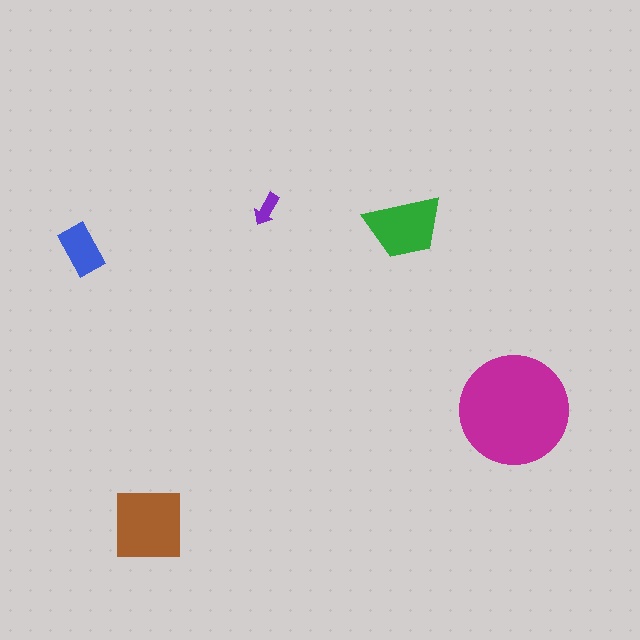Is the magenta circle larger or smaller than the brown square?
Larger.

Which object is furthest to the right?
The magenta circle is rightmost.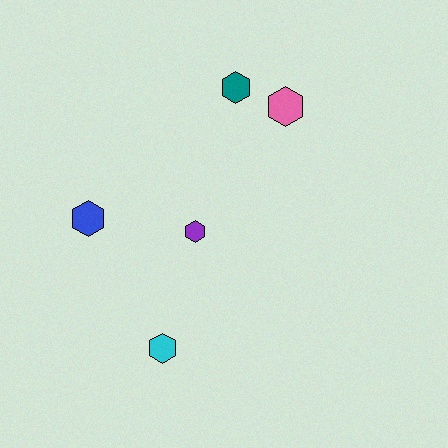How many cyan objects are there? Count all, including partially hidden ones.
There is 1 cyan object.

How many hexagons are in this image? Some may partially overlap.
There are 5 hexagons.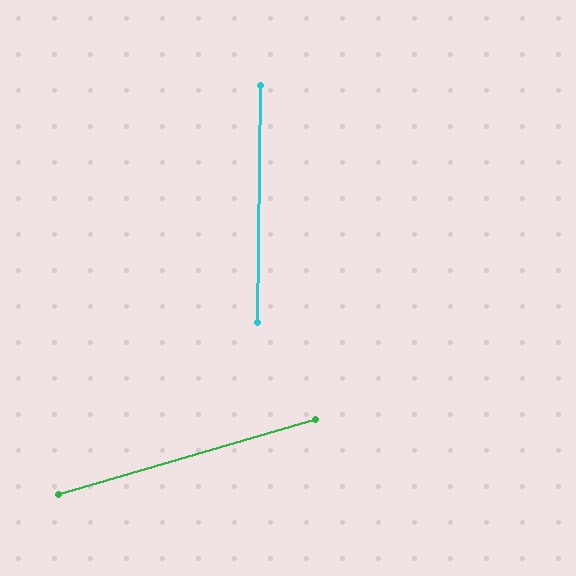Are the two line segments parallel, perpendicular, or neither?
Neither parallel nor perpendicular — they differ by about 73°.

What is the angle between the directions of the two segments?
Approximately 73 degrees.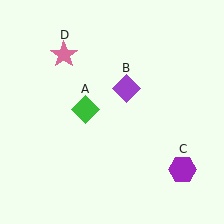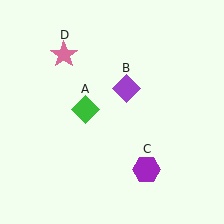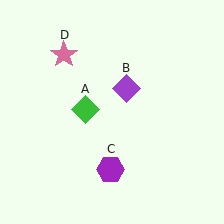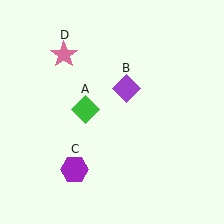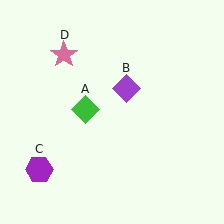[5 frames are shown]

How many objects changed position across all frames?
1 object changed position: purple hexagon (object C).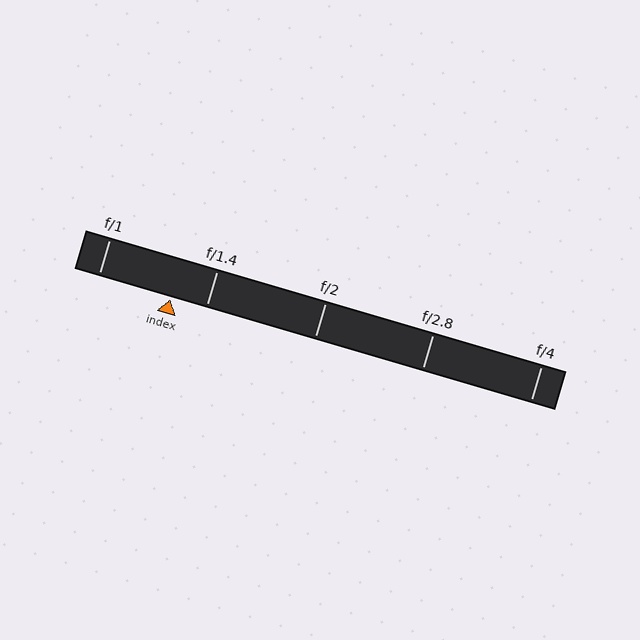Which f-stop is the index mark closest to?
The index mark is closest to f/1.4.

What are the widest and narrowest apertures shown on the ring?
The widest aperture shown is f/1 and the narrowest is f/4.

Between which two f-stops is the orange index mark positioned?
The index mark is between f/1 and f/1.4.